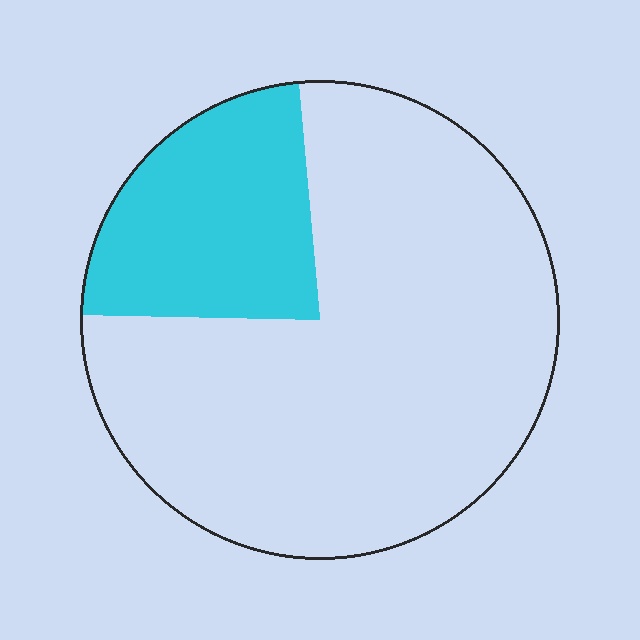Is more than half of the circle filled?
No.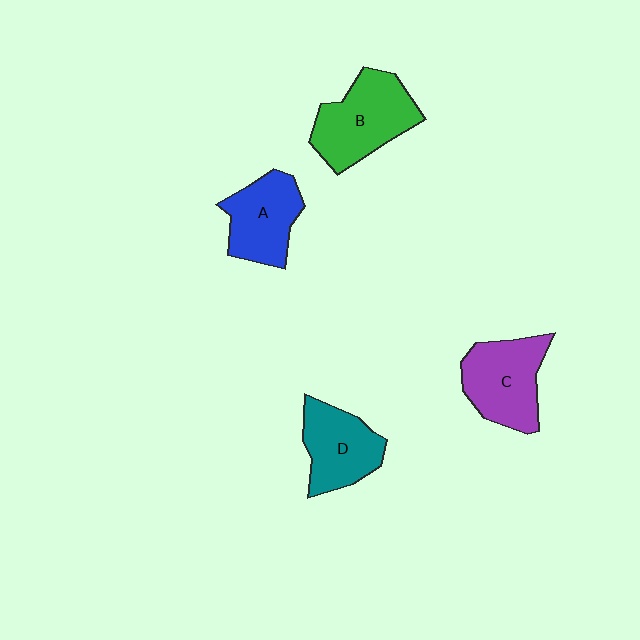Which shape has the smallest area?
Shape A (blue).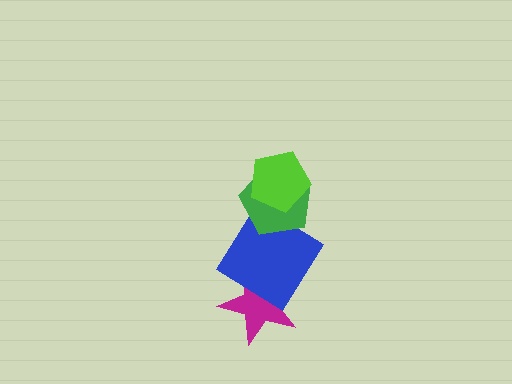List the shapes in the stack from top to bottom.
From top to bottom: the lime pentagon, the green pentagon, the blue diamond, the magenta star.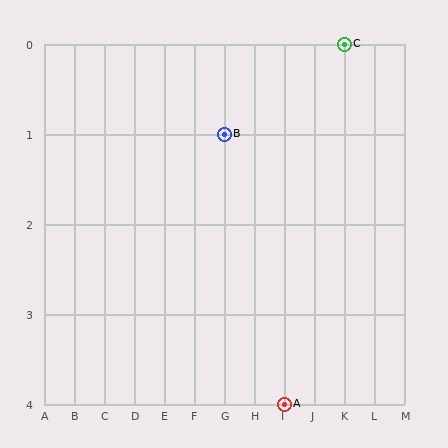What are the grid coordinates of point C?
Point C is at grid coordinates (K, 0).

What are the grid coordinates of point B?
Point B is at grid coordinates (G, 1).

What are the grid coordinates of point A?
Point A is at grid coordinates (I, 4).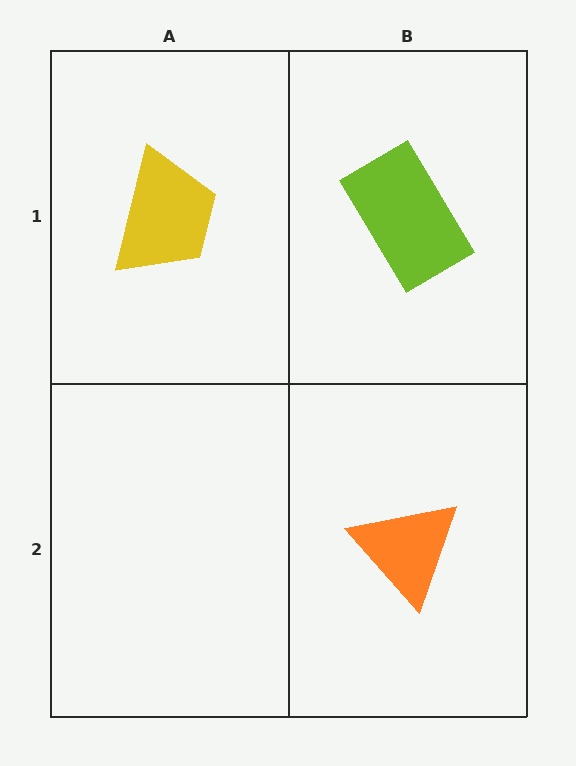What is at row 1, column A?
A yellow trapezoid.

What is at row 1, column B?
A lime rectangle.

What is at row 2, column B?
An orange triangle.